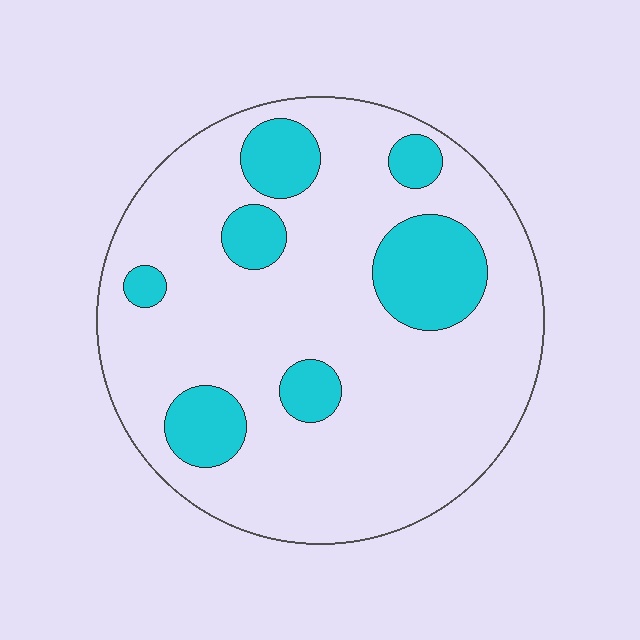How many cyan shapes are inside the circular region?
7.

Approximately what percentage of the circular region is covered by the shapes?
Approximately 20%.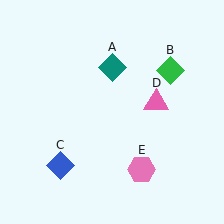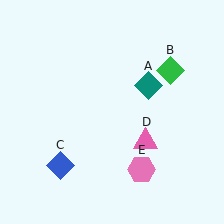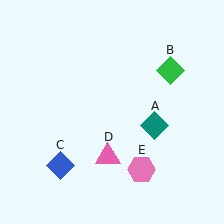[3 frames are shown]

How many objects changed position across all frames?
2 objects changed position: teal diamond (object A), pink triangle (object D).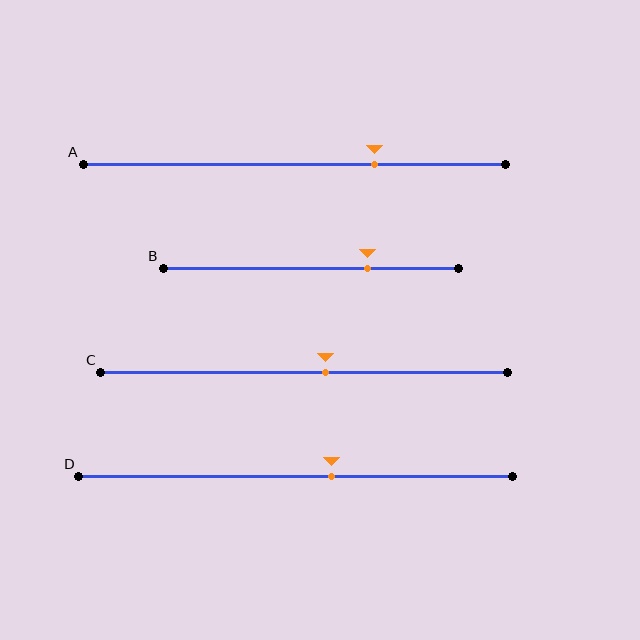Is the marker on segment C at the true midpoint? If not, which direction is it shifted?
No, the marker on segment C is shifted to the right by about 5% of the segment length.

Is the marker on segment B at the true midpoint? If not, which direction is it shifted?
No, the marker on segment B is shifted to the right by about 19% of the segment length.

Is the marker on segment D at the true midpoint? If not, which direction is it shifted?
No, the marker on segment D is shifted to the right by about 8% of the segment length.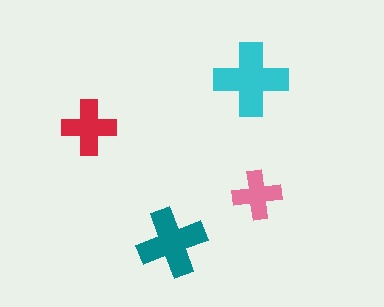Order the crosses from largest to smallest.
the cyan one, the teal one, the red one, the pink one.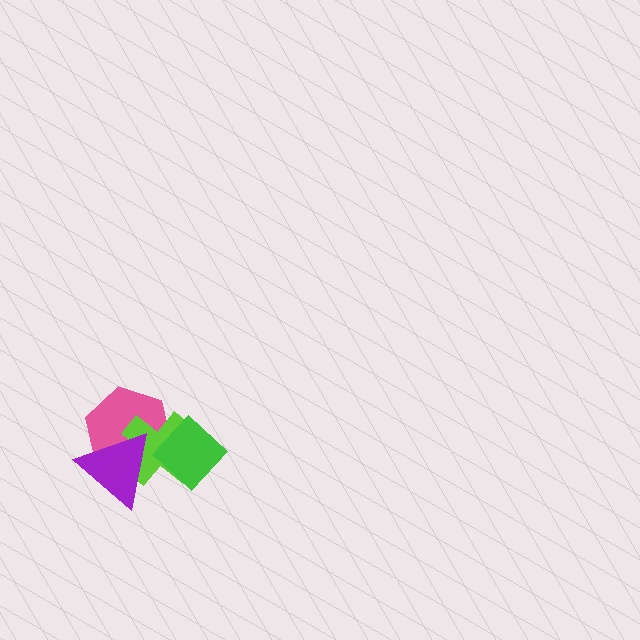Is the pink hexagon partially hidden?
Yes, it is partially covered by another shape.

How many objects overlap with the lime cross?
3 objects overlap with the lime cross.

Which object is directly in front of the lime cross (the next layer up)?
The green diamond is directly in front of the lime cross.